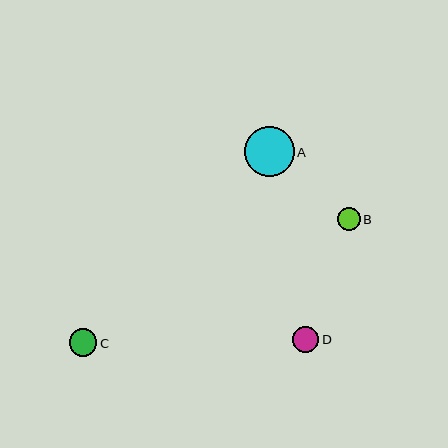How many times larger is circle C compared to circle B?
Circle C is approximately 1.2 times the size of circle B.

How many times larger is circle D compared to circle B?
Circle D is approximately 1.2 times the size of circle B.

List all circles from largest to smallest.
From largest to smallest: A, C, D, B.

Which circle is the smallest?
Circle B is the smallest with a size of approximately 23 pixels.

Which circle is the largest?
Circle A is the largest with a size of approximately 50 pixels.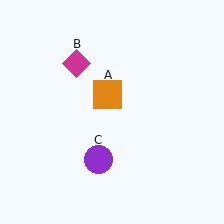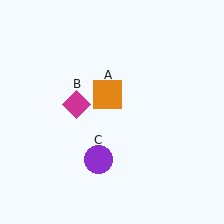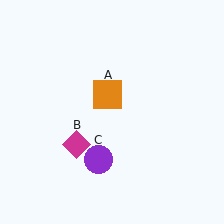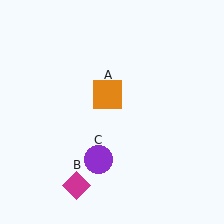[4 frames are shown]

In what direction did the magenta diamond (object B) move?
The magenta diamond (object B) moved down.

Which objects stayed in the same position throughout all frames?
Orange square (object A) and purple circle (object C) remained stationary.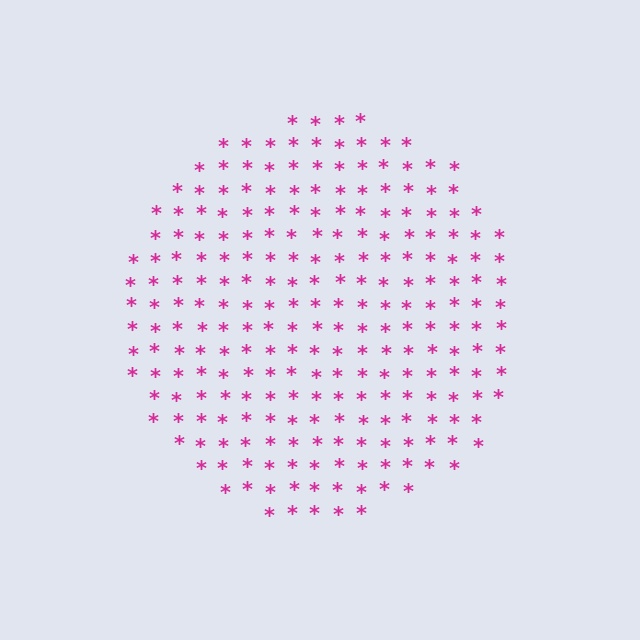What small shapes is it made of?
It is made of small asterisks.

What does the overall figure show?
The overall figure shows a circle.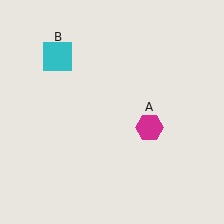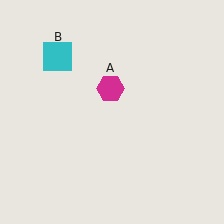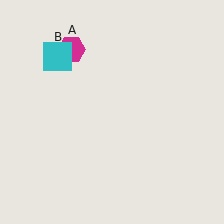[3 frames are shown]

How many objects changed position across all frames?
1 object changed position: magenta hexagon (object A).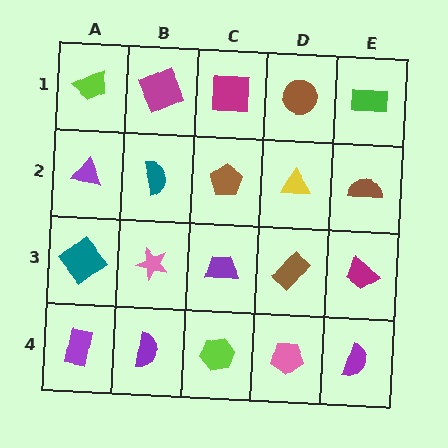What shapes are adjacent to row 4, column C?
A purple trapezoid (row 3, column C), a purple semicircle (row 4, column B), a pink pentagon (row 4, column D).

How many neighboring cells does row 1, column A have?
2.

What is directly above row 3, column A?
A purple triangle.